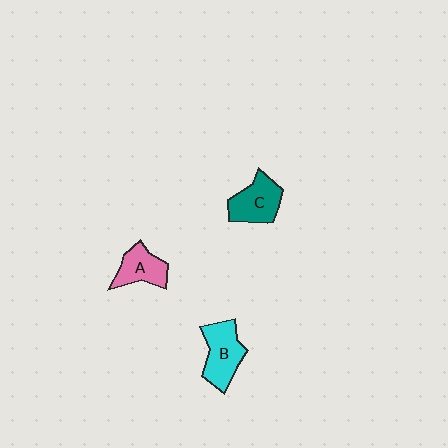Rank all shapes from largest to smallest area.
From largest to smallest: B (cyan), C (teal), A (pink).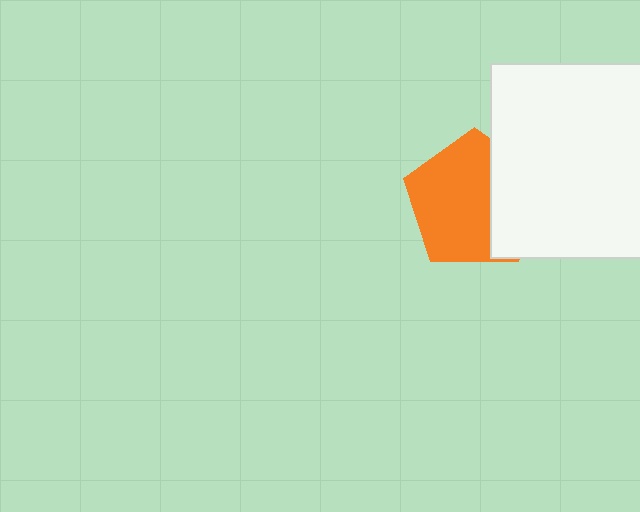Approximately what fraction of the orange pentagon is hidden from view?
Roughly 35% of the orange pentagon is hidden behind the white square.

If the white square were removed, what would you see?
You would see the complete orange pentagon.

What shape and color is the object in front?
The object in front is a white square.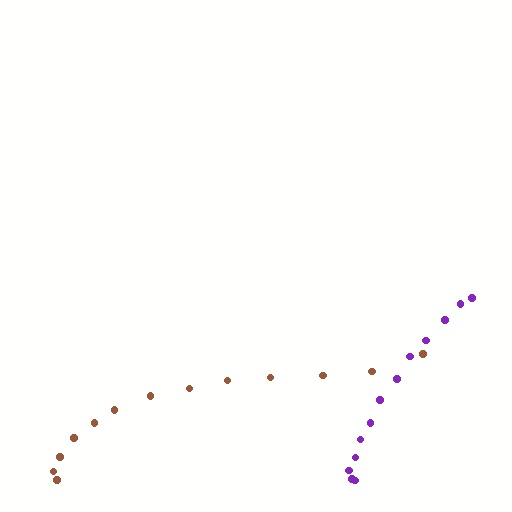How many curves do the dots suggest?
There are 2 distinct paths.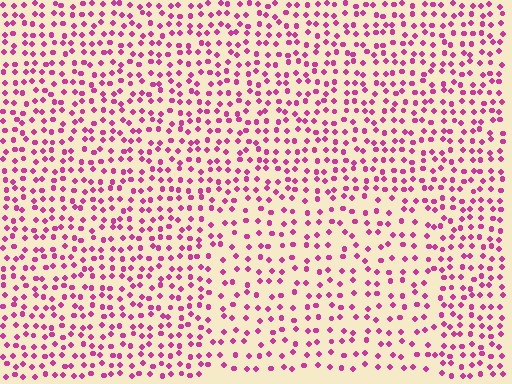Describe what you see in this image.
The image contains small magenta elements arranged at two different densities. A rectangle-shaped region is visible where the elements are less densely packed than the surrounding area.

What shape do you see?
I see a rectangle.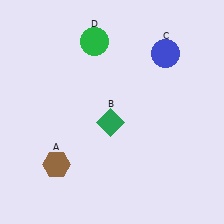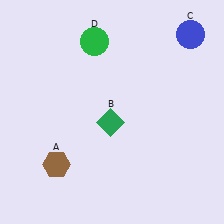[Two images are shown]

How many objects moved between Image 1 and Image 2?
1 object moved between the two images.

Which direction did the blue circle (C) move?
The blue circle (C) moved right.